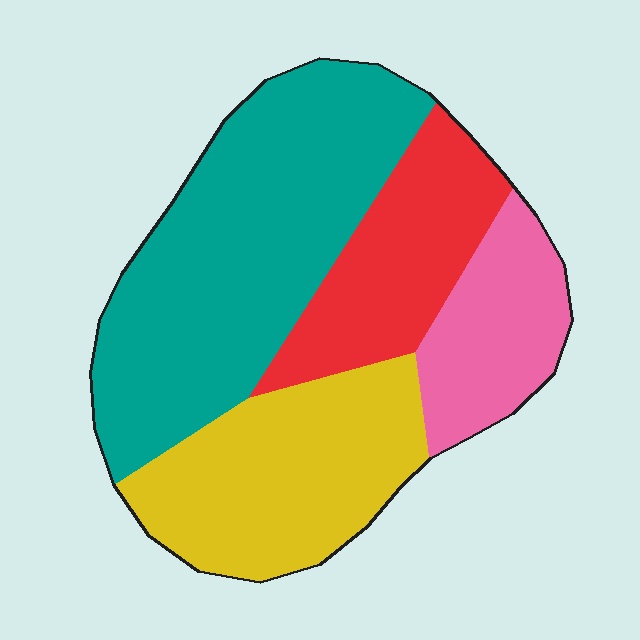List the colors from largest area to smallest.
From largest to smallest: teal, yellow, red, pink.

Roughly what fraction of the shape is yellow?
Yellow takes up about one quarter (1/4) of the shape.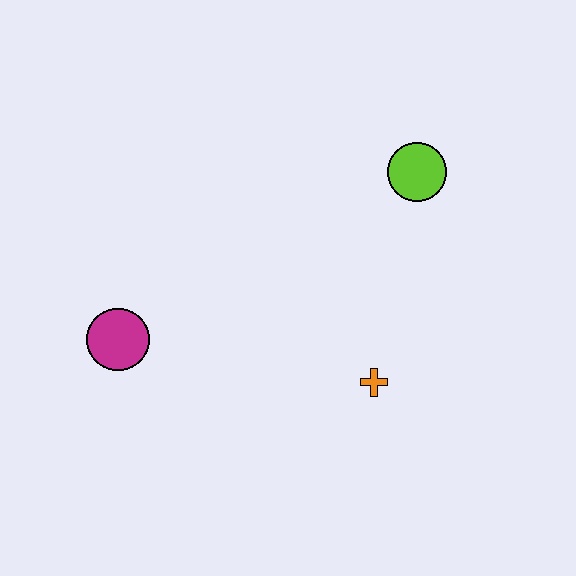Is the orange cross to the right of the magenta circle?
Yes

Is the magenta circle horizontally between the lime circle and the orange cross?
No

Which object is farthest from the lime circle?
The magenta circle is farthest from the lime circle.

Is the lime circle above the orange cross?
Yes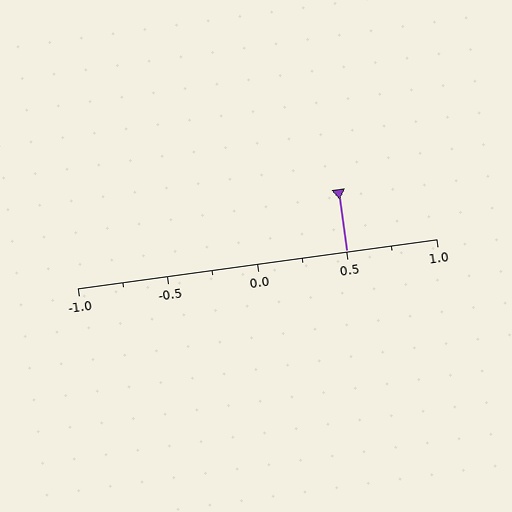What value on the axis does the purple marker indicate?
The marker indicates approximately 0.5.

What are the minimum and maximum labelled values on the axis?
The axis runs from -1.0 to 1.0.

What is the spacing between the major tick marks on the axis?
The major ticks are spaced 0.5 apart.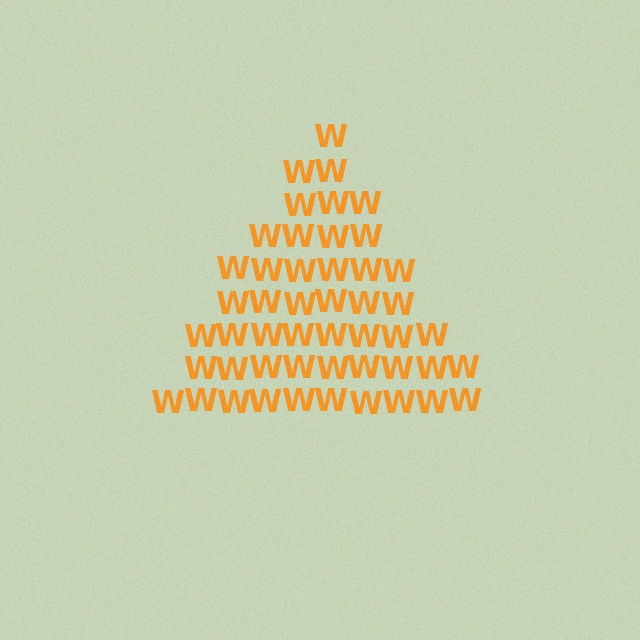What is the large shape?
The large shape is a triangle.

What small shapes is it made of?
It is made of small letter W's.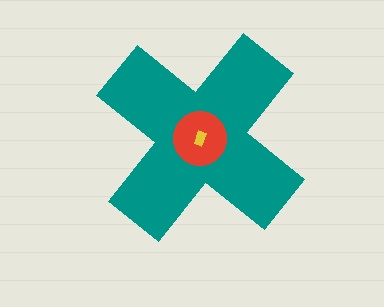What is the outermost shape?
The teal cross.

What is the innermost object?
The yellow rectangle.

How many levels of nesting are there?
3.